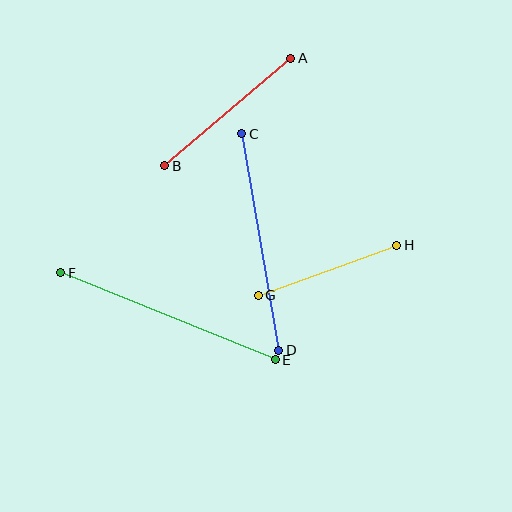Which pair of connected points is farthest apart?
Points E and F are farthest apart.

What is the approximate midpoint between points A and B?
The midpoint is at approximately (228, 112) pixels.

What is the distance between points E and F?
The distance is approximately 232 pixels.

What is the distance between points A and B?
The distance is approximately 165 pixels.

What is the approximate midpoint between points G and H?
The midpoint is at approximately (327, 270) pixels.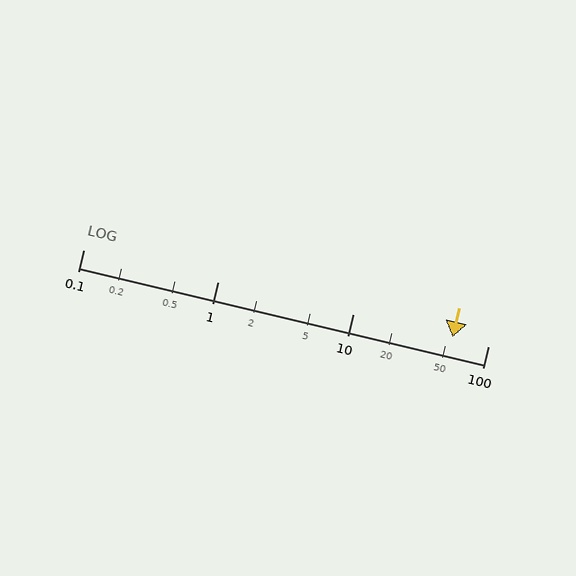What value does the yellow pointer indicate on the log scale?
The pointer indicates approximately 55.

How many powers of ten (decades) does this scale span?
The scale spans 3 decades, from 0.1 to 100.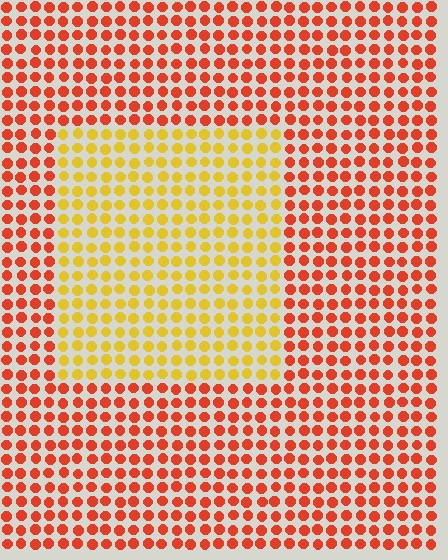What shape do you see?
I see a rectangle.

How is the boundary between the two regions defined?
The boundary is defined purely by a slight shift in hue (about 44 degrees). Spacing, size, and orientation are identical on both sides.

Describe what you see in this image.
The image is filled with small red elements in a uniform arrangement. A rectangle-shaped region is visible where the elements are tinted to a slightly different hue, forming a subtle color boundary.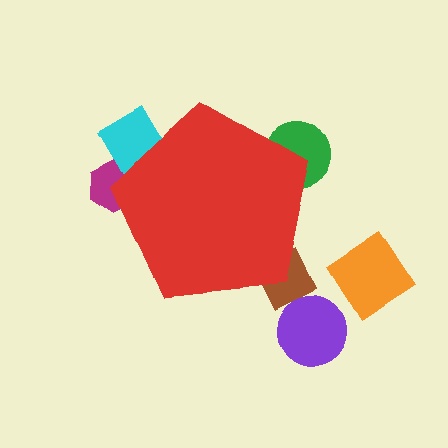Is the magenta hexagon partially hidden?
Yes, the magenta hexagon is partially hidden behind the red pentagon.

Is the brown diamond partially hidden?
Yes, the brown diamond is partially hidden behind the red pentagon.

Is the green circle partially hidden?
Yes, the green circle is partially hidden behind the red pentagon.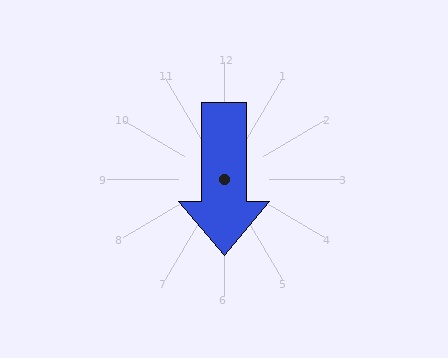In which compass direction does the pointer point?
South.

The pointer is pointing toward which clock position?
Roughly 6 o'clock.